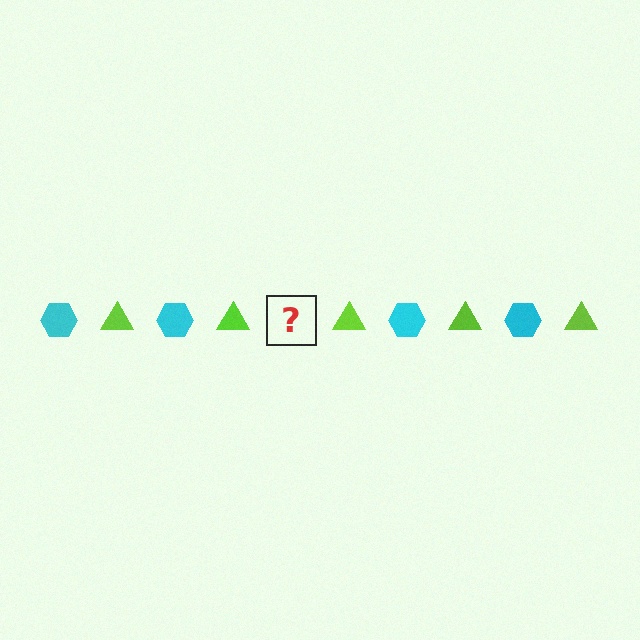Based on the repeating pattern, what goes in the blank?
The blank should be a cyan hexagon.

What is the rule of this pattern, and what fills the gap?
The rule is that the pattern alternates between cyan hexagon and lime triangle. The gap should be filled with a cyan hexagon.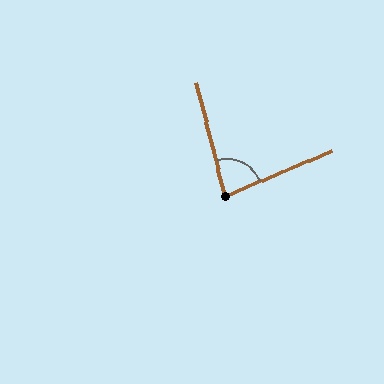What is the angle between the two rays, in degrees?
Approximately 81 degrees.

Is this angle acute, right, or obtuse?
It is acute.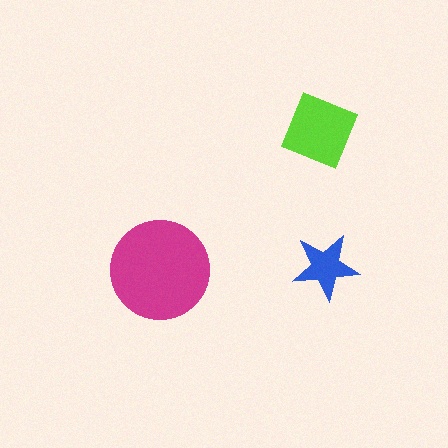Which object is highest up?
The lime diamond is topmost.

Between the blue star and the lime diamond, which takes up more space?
The lime diamond.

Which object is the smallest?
The blue star.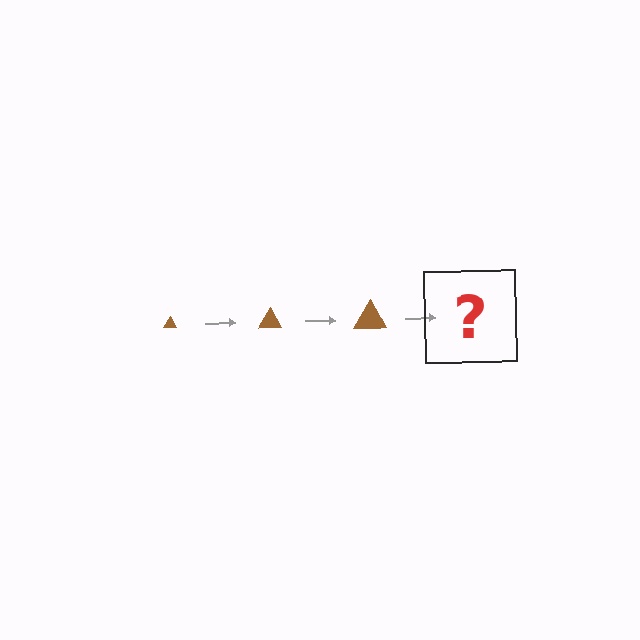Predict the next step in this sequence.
The next step is a brown triangle, larger than the previous one.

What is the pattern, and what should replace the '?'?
The pattern is that the triangle gets progressively larger each step. The '?' should be a brown triangle, larger than the previous one.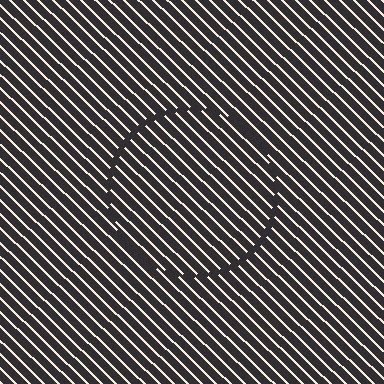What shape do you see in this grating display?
An illusory circle. The interior of the shape contains the same grating, shifted by half a period — the contour is defined by the phase discontinuity where line-ends from the inner and outer gratings abut.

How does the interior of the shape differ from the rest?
The interior of the shape contains the same grating, shifted by half a period — the contour is defined by the phase discontinuity where line-ends from the inner and outer gratings abut.